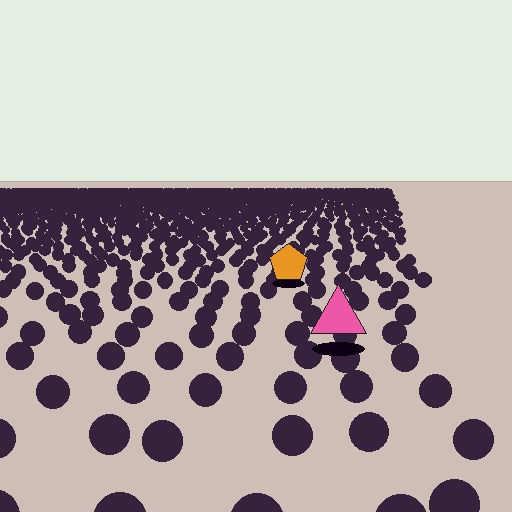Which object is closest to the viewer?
The pink triangle is closest. The texture marks near it are larger and more spread out.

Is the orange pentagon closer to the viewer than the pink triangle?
No. The pink triangle is closer — you can tell from the texture gradient: the ground texture is coarser near it.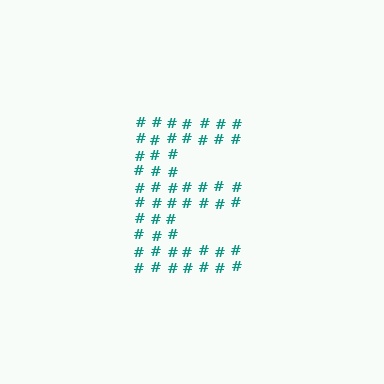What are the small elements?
The small elements are hash symbols.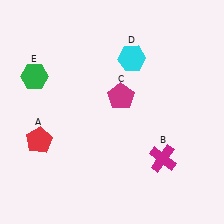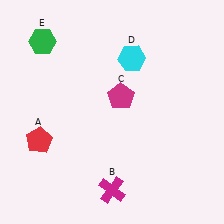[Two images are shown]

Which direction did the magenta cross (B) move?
The magenta cross (B) moved left.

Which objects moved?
The objects that moved are: the magenta cross (B), the green hexagon (E).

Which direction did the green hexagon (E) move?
The green hexagon (E) moved up.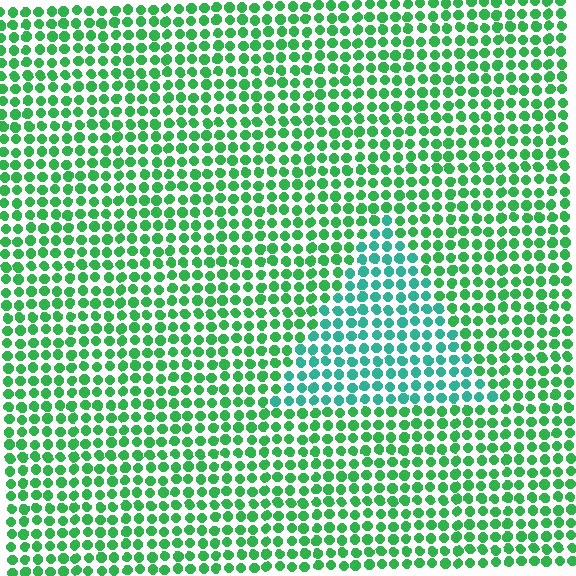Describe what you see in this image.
The image is filled with small green elements in a uniform arrangement. A triangle-shaped region is visible where the elements are tinted to a slightly different hue, forming a subtle color boundary.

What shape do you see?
I see a triangle.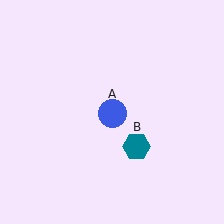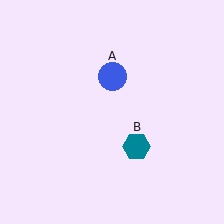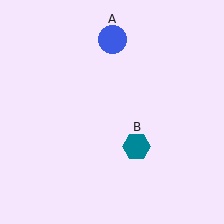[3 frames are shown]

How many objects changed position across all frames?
1 object changed position: blue circle (object A).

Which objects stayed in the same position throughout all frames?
Teal hexagon (object B) remained stationary.